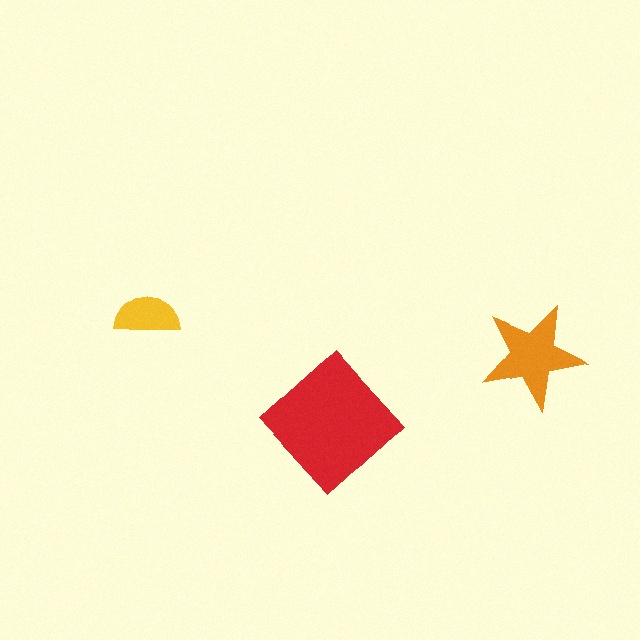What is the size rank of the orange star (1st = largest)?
2nd.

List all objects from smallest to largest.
The yellow semicircle, the orange star, the red diamond.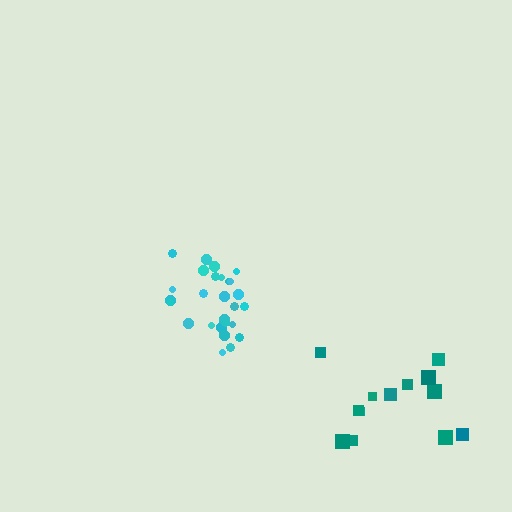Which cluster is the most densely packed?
Cyan.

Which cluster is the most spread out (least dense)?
Teal.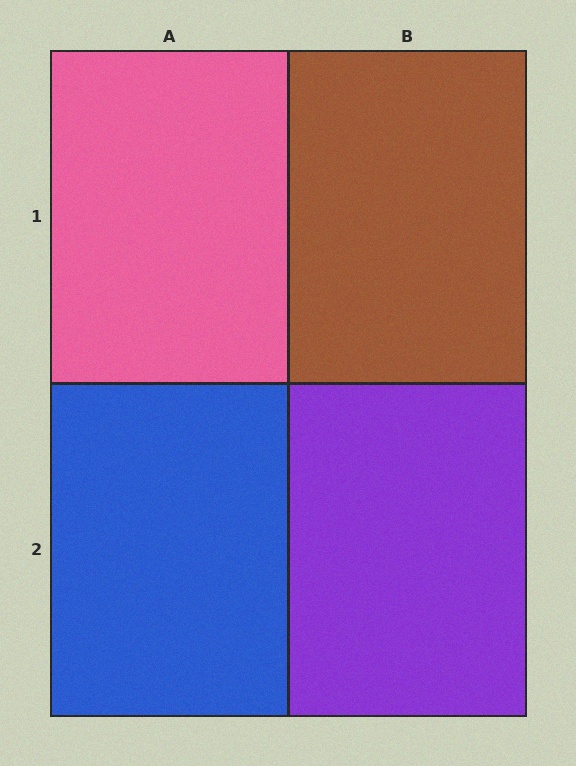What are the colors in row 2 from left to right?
Blue, purple.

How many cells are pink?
1 cell is pink.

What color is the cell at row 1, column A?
Pink.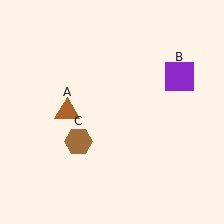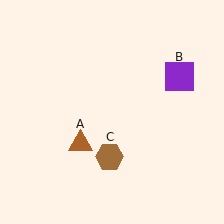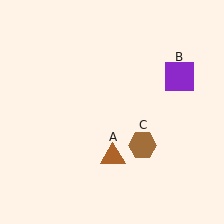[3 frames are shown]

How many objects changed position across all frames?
2 objects changed position: brown triangle (object A), brown hexagon (object C).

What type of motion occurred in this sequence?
The brown triangle (object A), brown hexagon (object C) rotated counterclockwise around the center of the scene.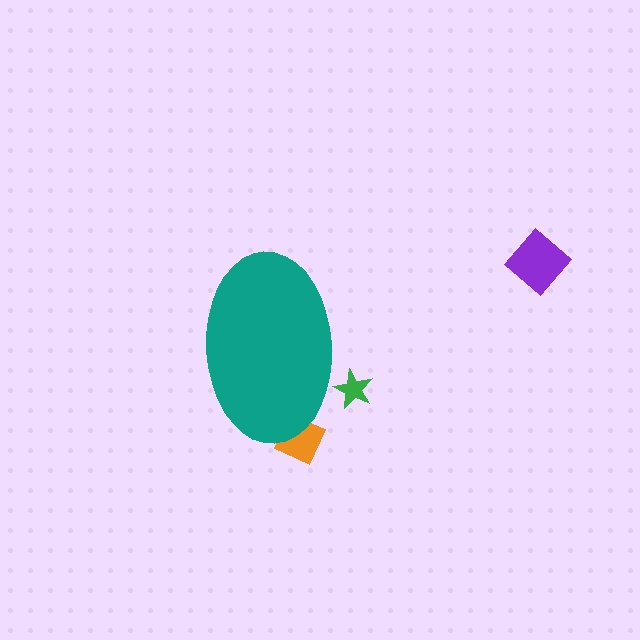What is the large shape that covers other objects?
A teal ellipse.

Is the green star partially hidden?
Yes, the green star is partially hidden behind the teal ellipse.